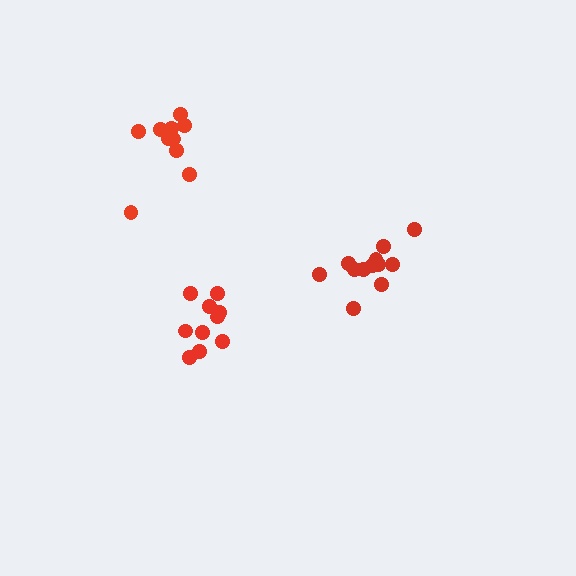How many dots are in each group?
Group 1: 10 dots, Group 2: 10 dots, Group 3: 12 dots (32 total).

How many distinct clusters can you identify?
There are 3 distinct clusters.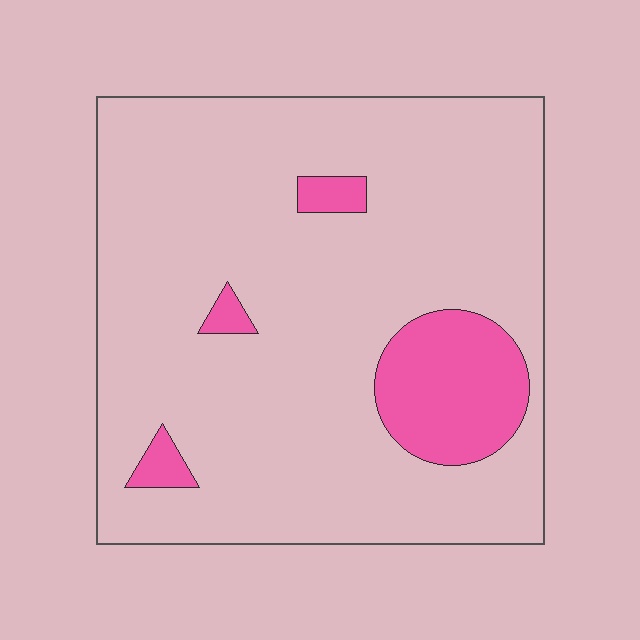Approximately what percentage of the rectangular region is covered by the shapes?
Approximately 15%.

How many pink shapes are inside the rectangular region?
4.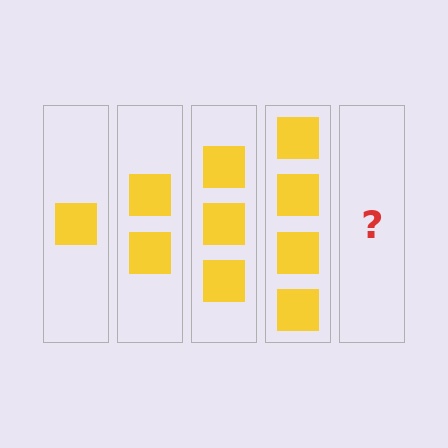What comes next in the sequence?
The next element should be 5 squares.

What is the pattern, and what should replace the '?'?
The pattern is that each step adds one more square. The '?' should be 5 squares.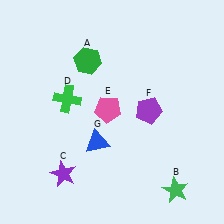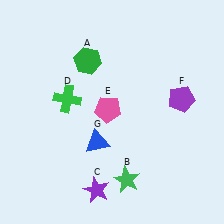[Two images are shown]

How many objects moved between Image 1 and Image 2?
3 objects moved between the two images.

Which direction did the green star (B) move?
The green star (B) moved left.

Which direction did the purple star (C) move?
The purple star (C) moved right.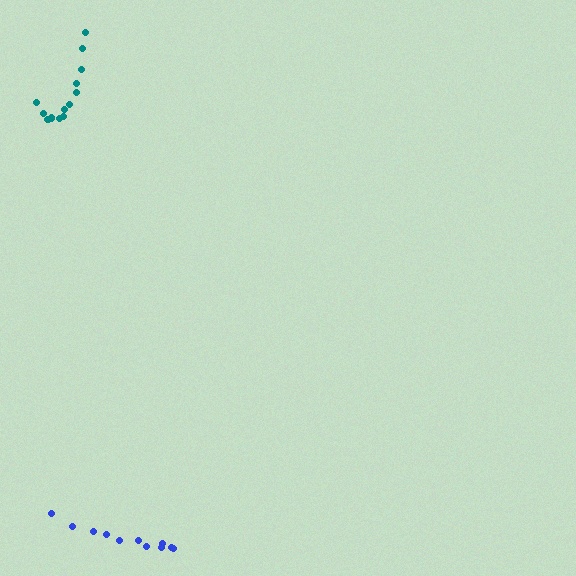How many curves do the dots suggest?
There are 2 distinct paths.